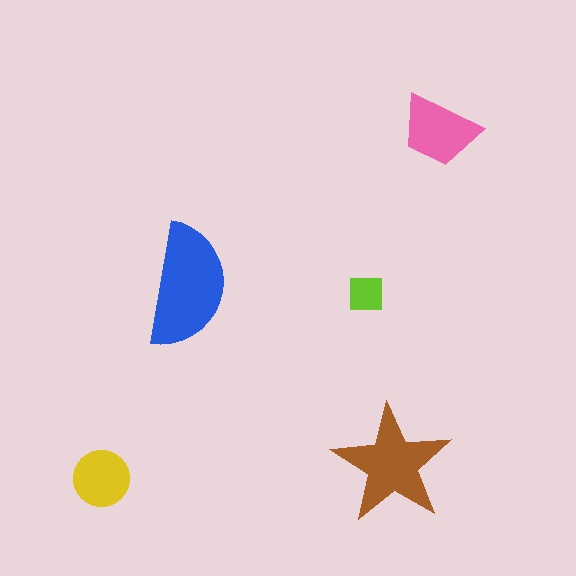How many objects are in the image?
There are 5 objects in the image.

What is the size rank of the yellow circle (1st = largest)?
4th.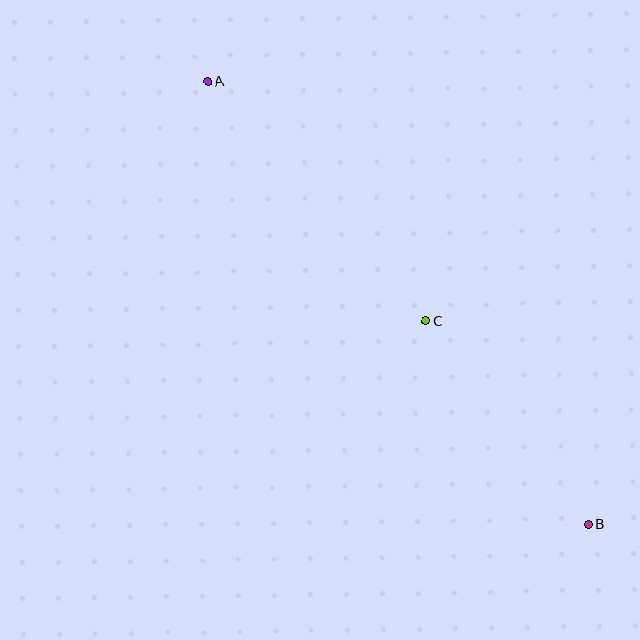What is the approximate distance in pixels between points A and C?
The distance between A and C is approximately 324 pixels.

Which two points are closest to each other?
Points B and C are closest to each other.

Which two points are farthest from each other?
Points A and B are farthest from each other.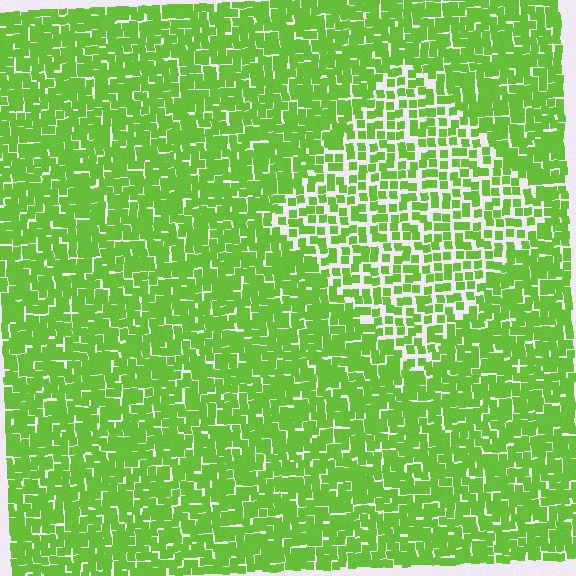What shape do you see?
I see a diamond.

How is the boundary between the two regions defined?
The boundary is defined by a change in element density (approximately 1.7x ratio). All elements are the same color, size, and shape.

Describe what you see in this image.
The image contains small lime elements arranged at two different densities. A diamond-shaped region is visible where the elements are less densely packed than the surrounding area.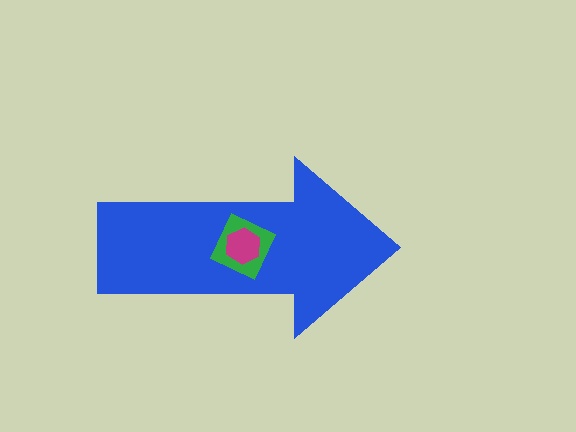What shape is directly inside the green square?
The magenta hexagon.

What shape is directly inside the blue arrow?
The green square.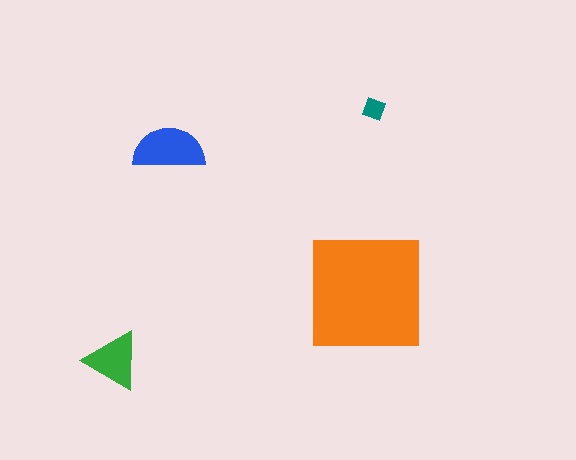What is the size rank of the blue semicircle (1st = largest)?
2nd.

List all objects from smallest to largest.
The teal diamond, the green triangle, the blue semicircle, the orange square.